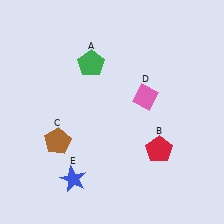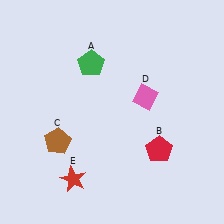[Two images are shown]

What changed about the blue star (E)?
In Image 1, E is blue. In Image 2, it changed to red.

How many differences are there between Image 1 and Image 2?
There is 1 difference between the two images.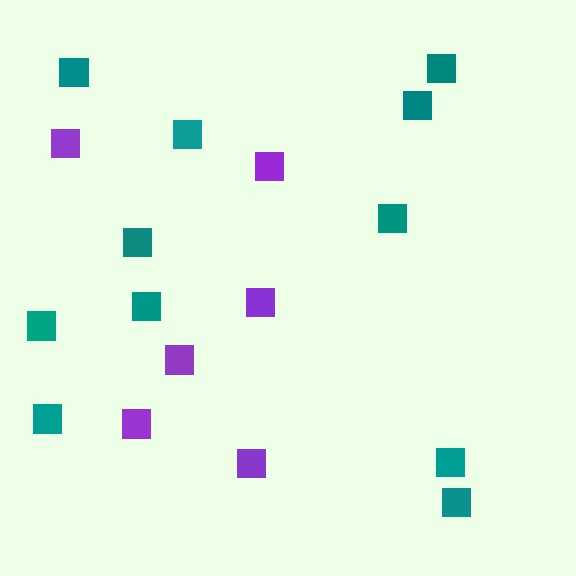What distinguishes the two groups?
There are 2 groups: one group of purple squares (6) and one group of teal squares (11).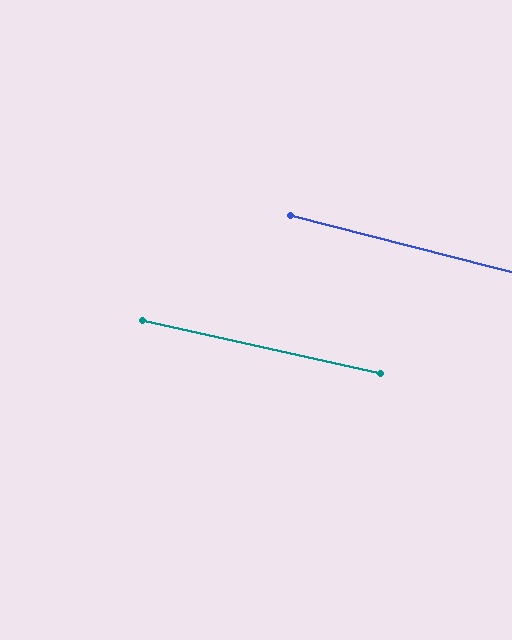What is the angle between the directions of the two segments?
Approximately 2 degrees.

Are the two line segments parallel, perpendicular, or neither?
Parallel — their directions differ by only 1.8°.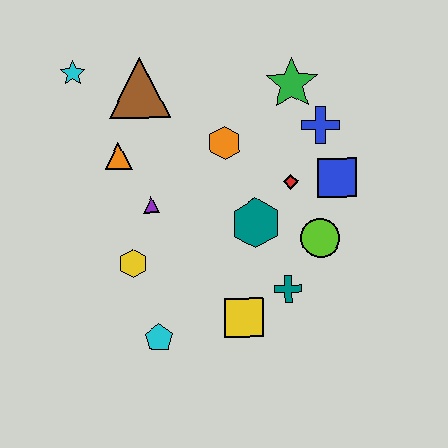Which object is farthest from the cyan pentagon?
The green star is farthest from the cyan pentagon.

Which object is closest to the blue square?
The red diamond is closest to the blue square.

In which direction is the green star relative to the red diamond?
The green star is above the red diamond.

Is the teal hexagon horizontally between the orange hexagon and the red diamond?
Yes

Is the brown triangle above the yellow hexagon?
Yes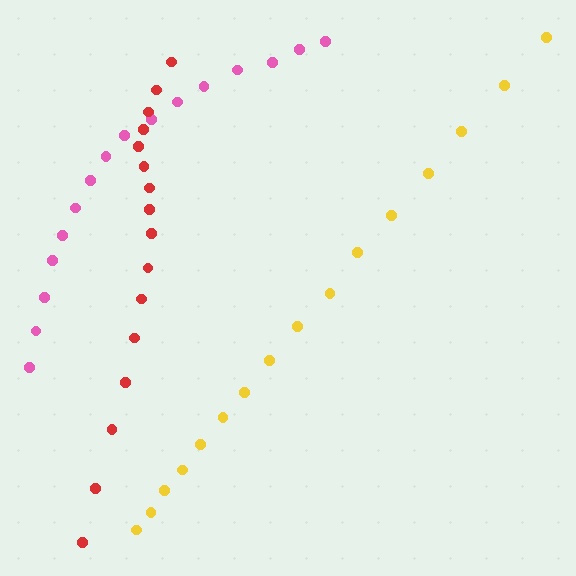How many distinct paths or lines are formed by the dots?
There are 3 distinct paths.